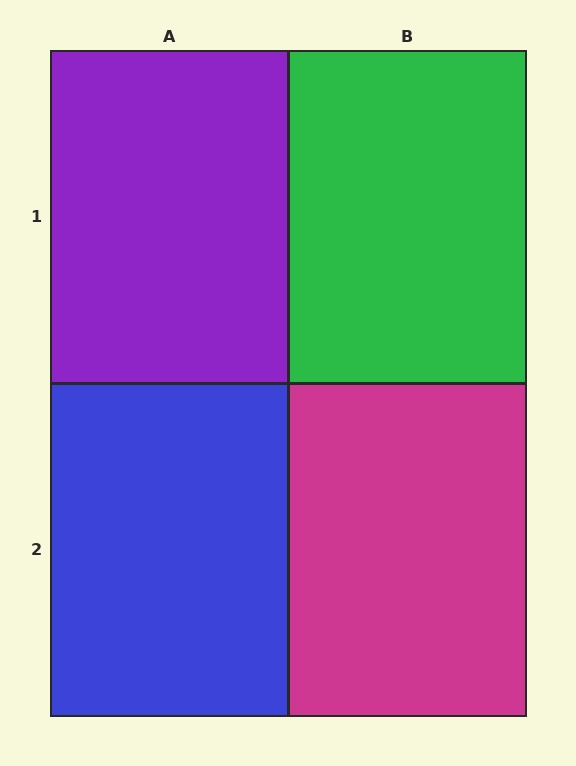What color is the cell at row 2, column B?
Magenta.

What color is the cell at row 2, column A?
Blue.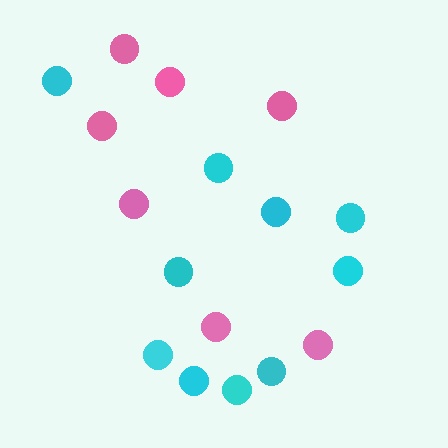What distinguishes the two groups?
There are 2 groups: one group of pink circles (7) and one group of cyan circles (10).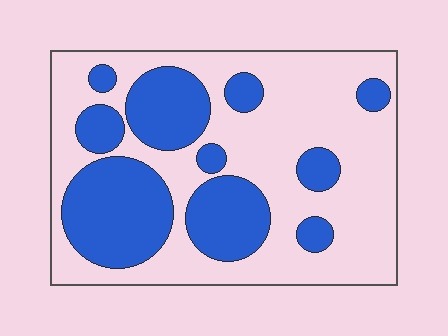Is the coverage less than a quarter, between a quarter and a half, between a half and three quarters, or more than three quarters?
Between a quarter and a half.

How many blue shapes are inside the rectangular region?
10.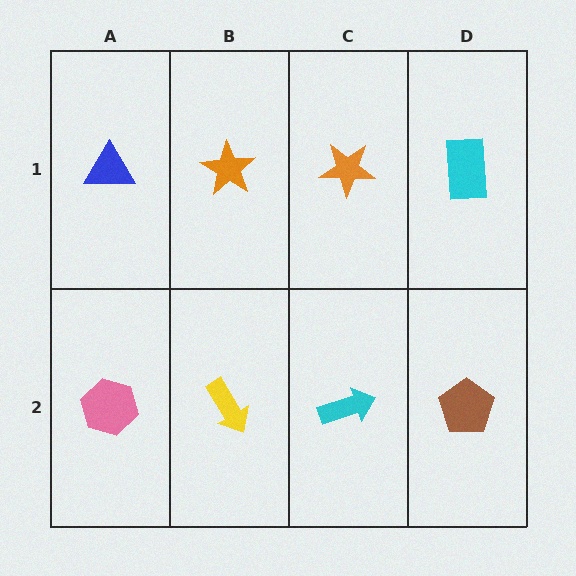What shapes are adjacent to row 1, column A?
A pink hexagon (row 2, column A), an orange star (row 1, column B).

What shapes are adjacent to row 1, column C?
A cyan arrow (row 2, column C), an orange star (row 1, column B), a cyan rectangle (row 1, column D).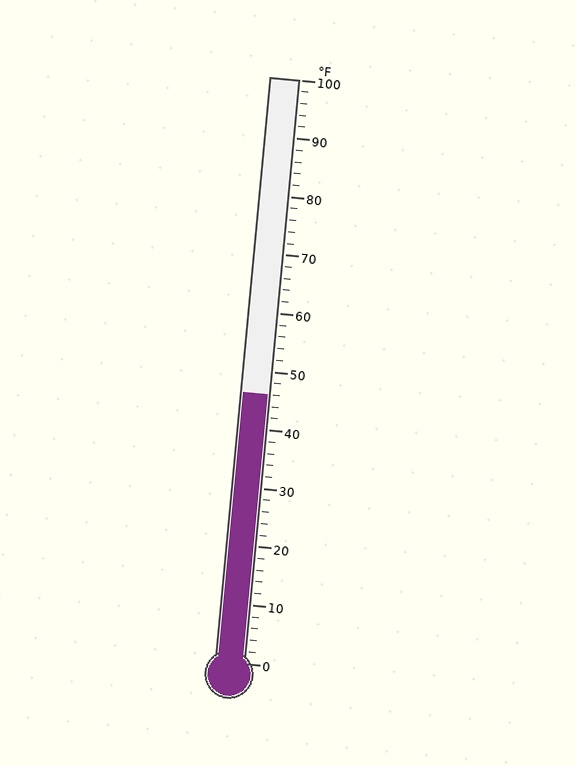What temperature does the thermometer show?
The thermometer shows approximately 46°F.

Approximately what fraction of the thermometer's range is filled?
The thermometer is filled to approximately 45% of its range.